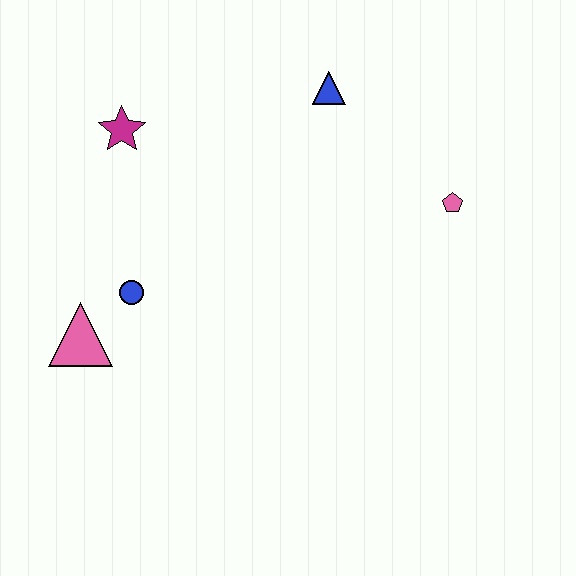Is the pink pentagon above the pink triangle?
Yes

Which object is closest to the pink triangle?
The blue circle is closest to the pink triangle.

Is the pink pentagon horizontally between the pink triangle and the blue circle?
No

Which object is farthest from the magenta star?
The pink pentagon is farthest from the magenta star.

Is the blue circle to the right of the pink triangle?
Yes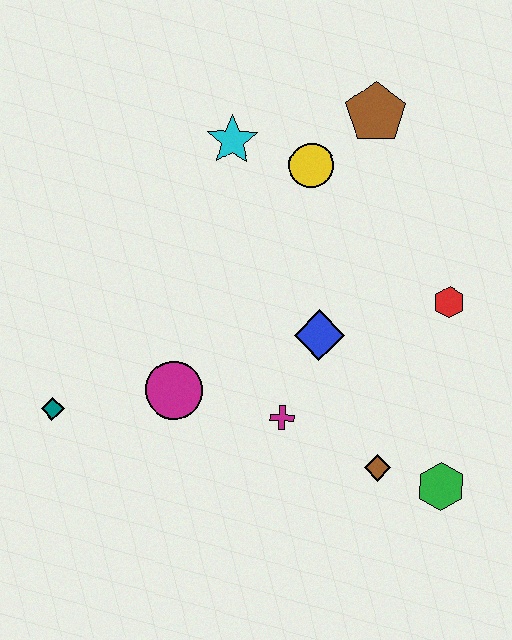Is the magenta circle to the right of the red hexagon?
No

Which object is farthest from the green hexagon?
The cyan star is farthest from the green hexagon.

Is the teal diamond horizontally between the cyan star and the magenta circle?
No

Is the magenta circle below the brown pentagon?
Yes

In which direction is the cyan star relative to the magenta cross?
The cyan star is above the magenta cross.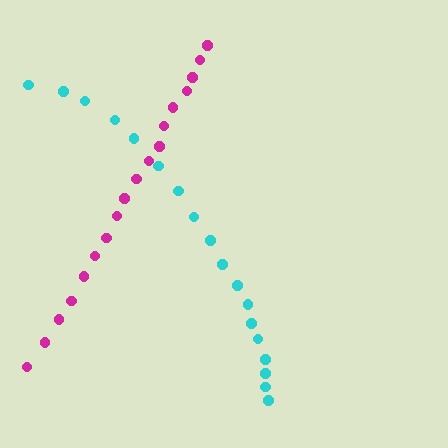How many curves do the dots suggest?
There are 2 distinct paths.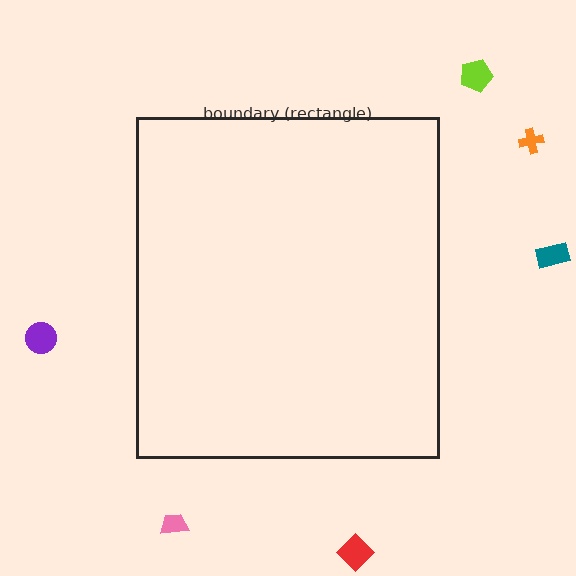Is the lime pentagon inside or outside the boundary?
Outside.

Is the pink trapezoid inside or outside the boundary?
Outside.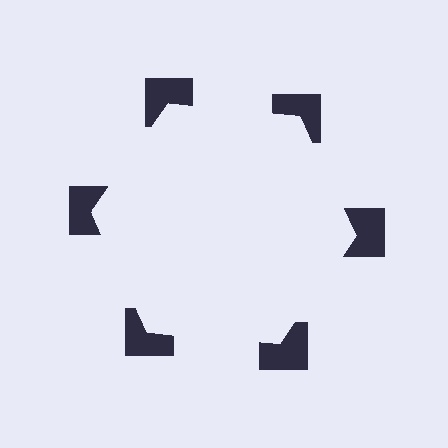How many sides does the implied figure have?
6 sides.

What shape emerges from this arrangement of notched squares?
An illusory hexagon — its edges are inferred from the aligned wedge cuts in the notched squares, not physically drawn.